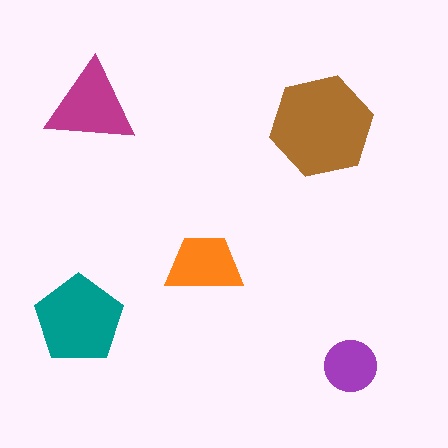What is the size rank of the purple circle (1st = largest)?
5th.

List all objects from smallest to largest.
The purple circle, the orange trapezoid, the magenta triangle, the teal pentagon, the brown hexagon.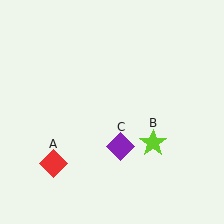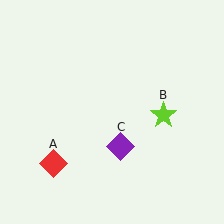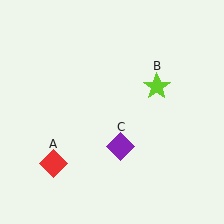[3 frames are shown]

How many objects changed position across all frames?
1 object changed position: lime star (object B).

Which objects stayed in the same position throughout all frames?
Red diamond (object A) and purple diamond (object C) remained stationary.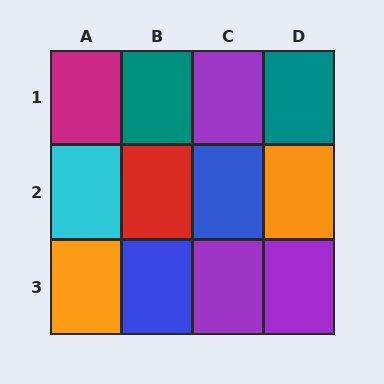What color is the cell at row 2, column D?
Orange.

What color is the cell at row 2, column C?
Blue.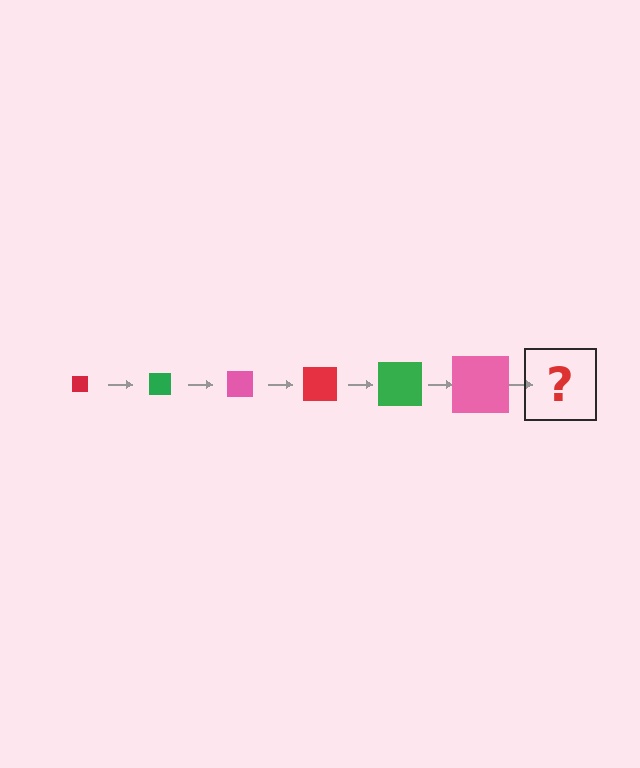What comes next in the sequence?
The next element should be a red square, larger than the previous one.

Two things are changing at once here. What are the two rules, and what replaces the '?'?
The two rules are that the square grows larger each step and the color cycles through red, green, and pink. The '?' should be a red square, larger than the previous one.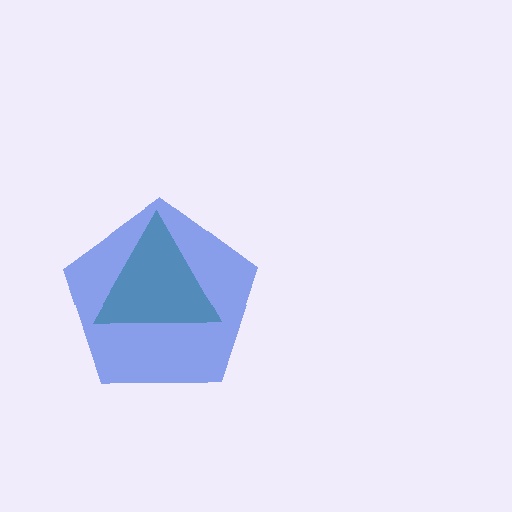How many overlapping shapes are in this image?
There are 2 overlapping shapes in the image.